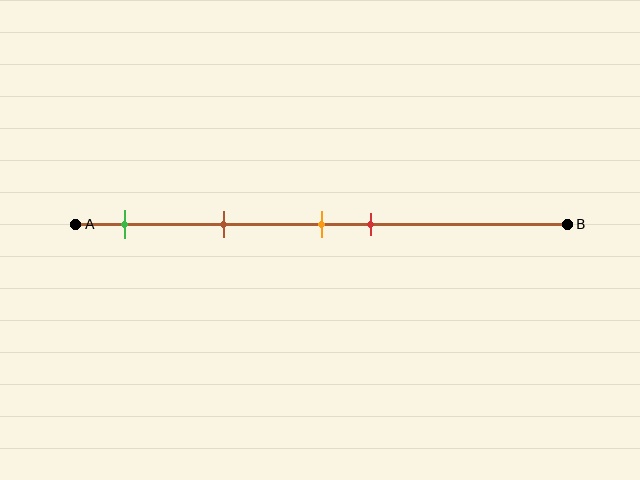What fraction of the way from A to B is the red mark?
The red mark is approximately 60% (0.6) of the way from A to B.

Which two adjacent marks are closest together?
The orange and red marks are the closest adjacent pair.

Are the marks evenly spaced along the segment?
No, the marks are not evenly spaced.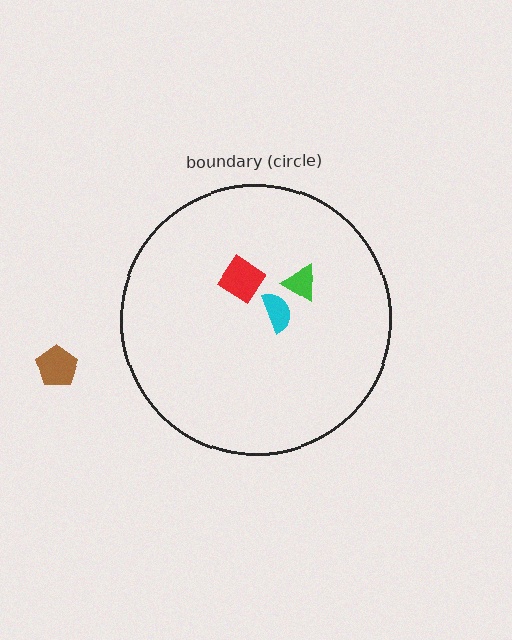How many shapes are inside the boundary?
3 inside, 1 outside.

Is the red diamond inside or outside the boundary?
Inside.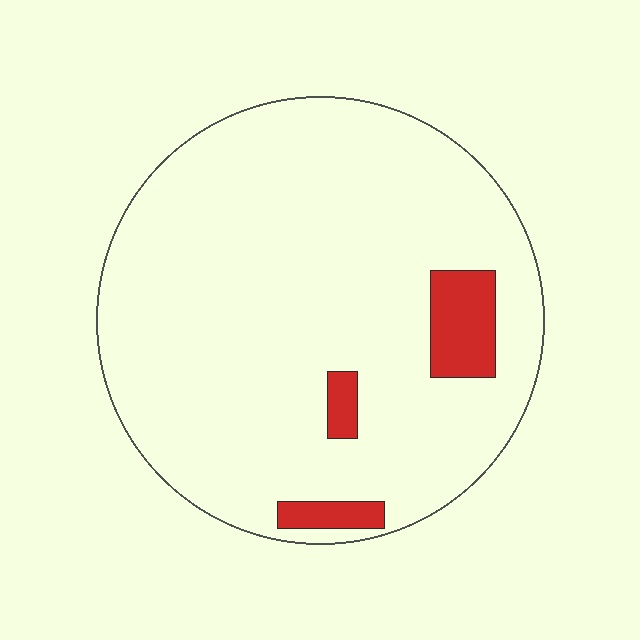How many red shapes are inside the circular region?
3.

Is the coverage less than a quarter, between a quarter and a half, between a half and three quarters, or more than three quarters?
Less than a quarter.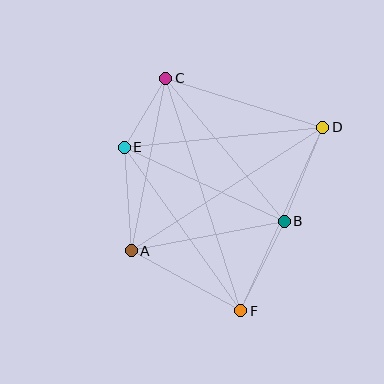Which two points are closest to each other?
Points C and E are closest to each other.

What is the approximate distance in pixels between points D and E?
The distance between D and E is approximately 200 pixels.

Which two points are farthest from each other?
Points C and F are farthest from each other.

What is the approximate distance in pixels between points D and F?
The distance between D and F is approximately 201 pixels.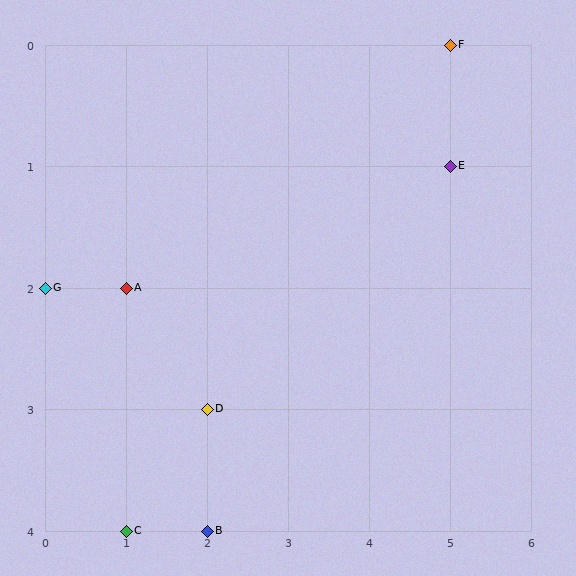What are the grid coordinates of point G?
Point G is at grid coordinates (0, 2).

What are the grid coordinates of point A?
Point A is at grid coordinates (1, 2).